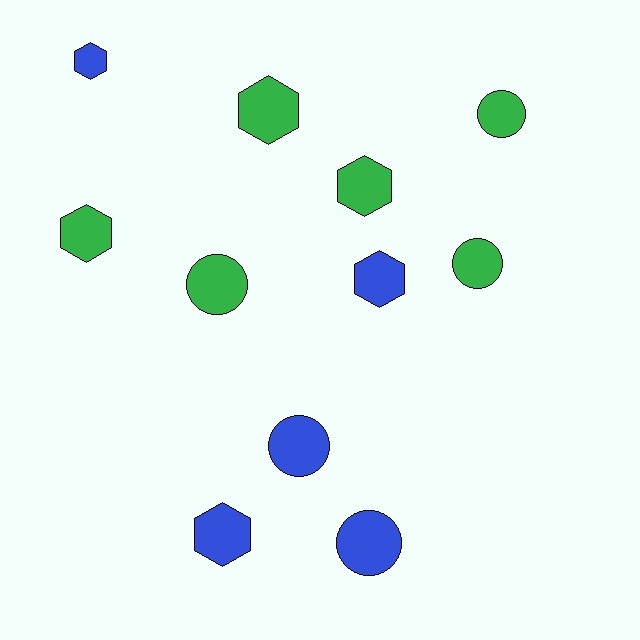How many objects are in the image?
There are 11 objects.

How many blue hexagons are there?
There are 3 blue hexagons.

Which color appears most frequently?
Green, with 6 objects.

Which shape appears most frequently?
Hexagon, with 6 objects.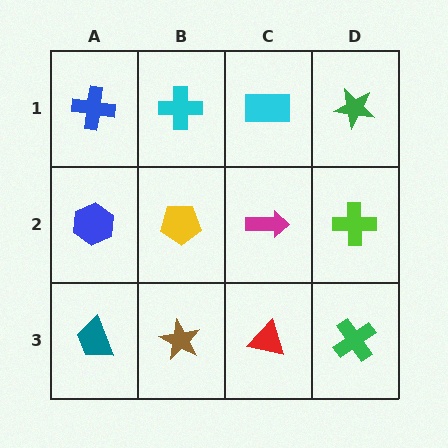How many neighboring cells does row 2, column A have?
3.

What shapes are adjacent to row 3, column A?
A blue hexagon (row 2, column A), a brown star (row 3, column B).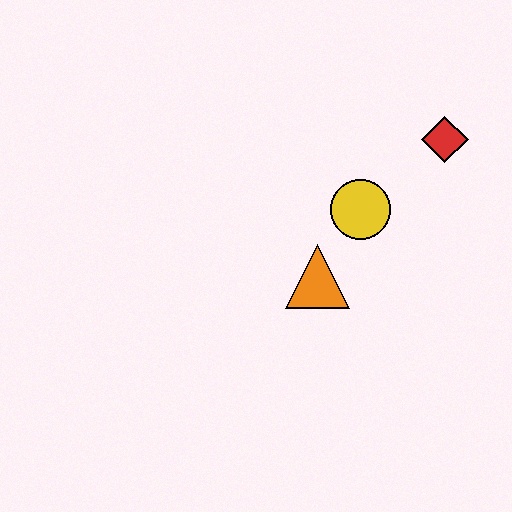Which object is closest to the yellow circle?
The orange triangle is closest to the yellow circle.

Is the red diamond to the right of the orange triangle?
Yes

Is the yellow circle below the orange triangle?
No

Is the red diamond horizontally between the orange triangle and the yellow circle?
No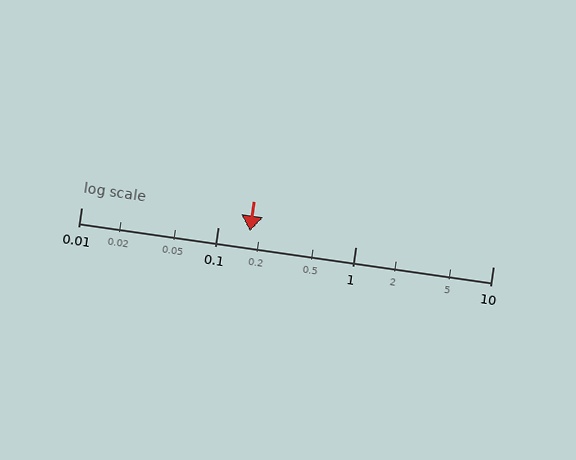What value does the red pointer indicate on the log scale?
The pointer indicates approximately 0.17.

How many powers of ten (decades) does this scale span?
The scale spans 3 decades, from 0.01 to 10.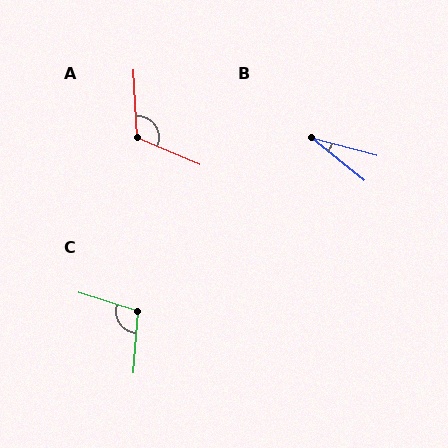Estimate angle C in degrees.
Approximately 103 degrees.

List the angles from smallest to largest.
B (24°), C (103°), A (116°).